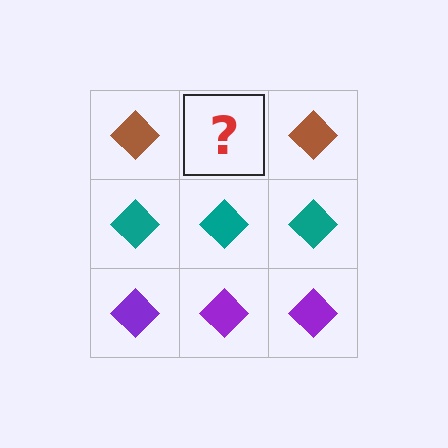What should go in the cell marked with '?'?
The missing cell should contain a brown diamond.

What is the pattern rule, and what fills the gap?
The rule is that each row has a consistent color. The gap should be filled with a brown diamond.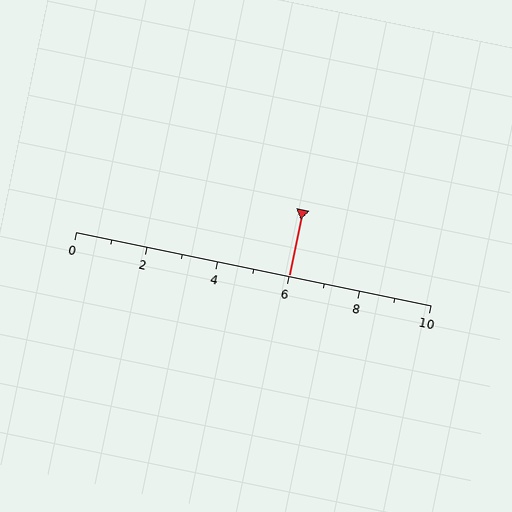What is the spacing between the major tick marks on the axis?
The major ticks are spaced 2 apart.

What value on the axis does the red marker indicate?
The marker indicates approximately 6.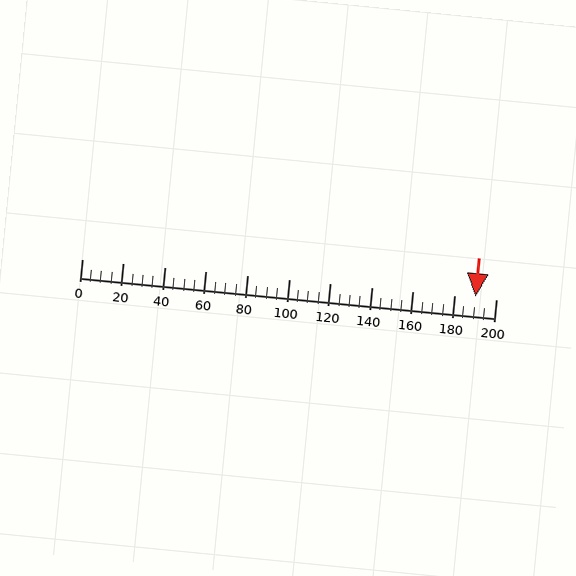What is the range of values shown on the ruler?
The ruler shows values from 0 to 200.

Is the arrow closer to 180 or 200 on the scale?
The arrow is closer to 200.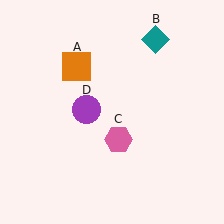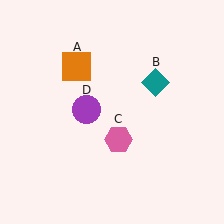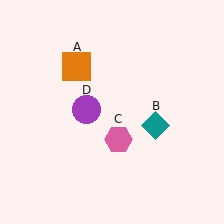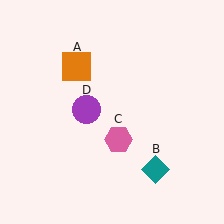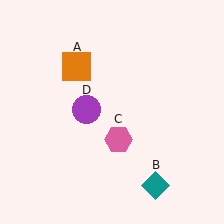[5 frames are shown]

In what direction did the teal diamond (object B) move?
The teal diamond (object B) moved down.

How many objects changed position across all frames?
1 object changed position: teal diamond (object B).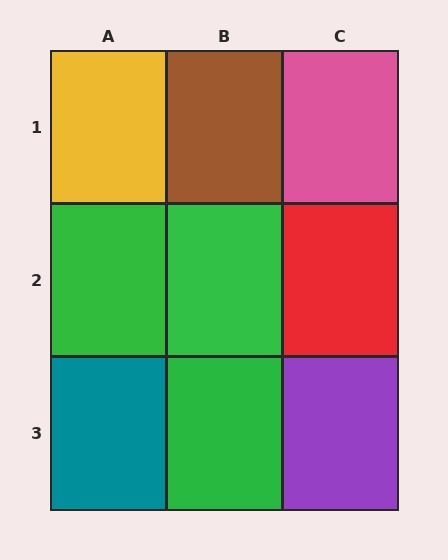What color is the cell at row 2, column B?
Green.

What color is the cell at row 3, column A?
Teal.